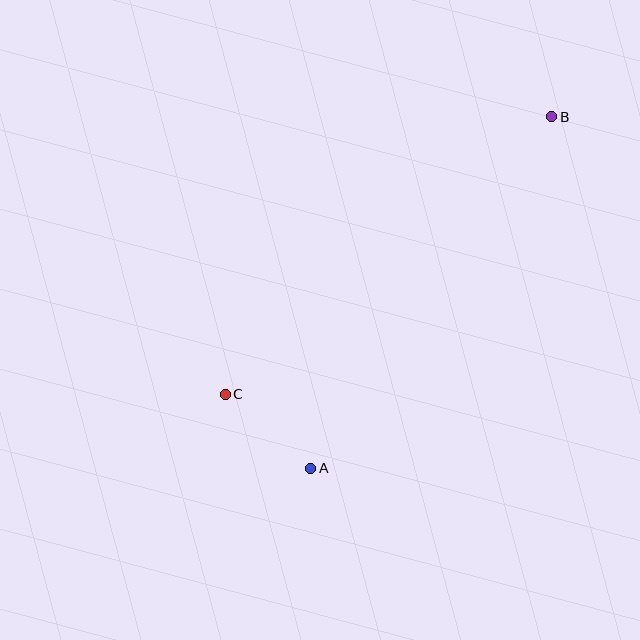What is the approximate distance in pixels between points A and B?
The distance between A and B is approximately 426 pixels.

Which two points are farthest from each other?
Points B and C are farthest from each other.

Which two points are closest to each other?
Points A and C are closest to each other.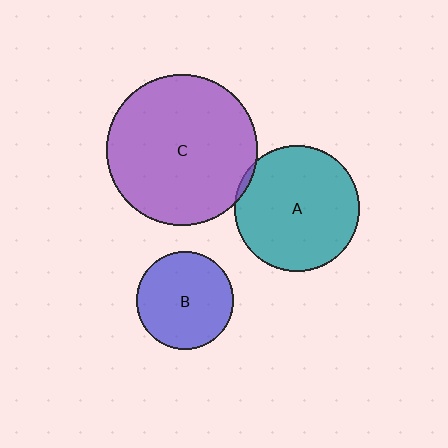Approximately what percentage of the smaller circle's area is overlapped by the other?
Approximately 5%.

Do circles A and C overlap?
Yes.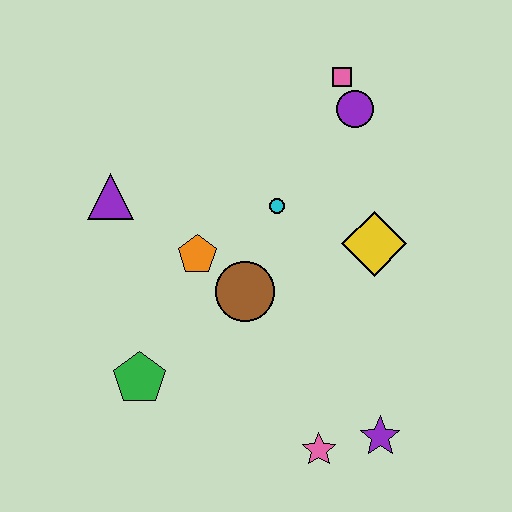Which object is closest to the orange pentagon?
The brown circle is closest to the orange pentagon.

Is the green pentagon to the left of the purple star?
Yes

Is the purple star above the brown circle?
No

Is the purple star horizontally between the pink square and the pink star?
No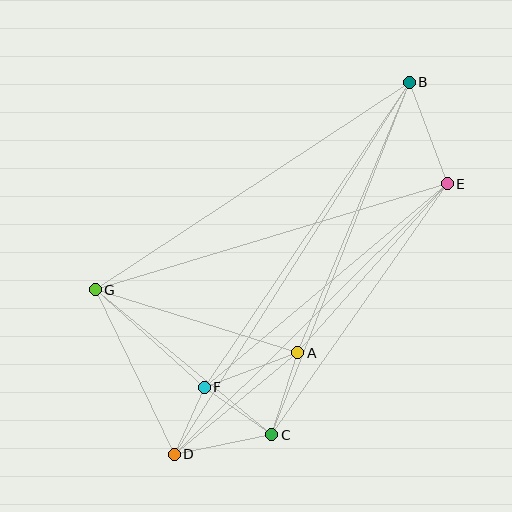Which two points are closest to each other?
Points D and F are closest to each other.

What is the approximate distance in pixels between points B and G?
The distance between B and G is approximately 376 pixels.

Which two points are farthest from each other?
Points B and D are farthest from each other.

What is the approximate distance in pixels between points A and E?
The distance between A and E is approximately 226 pixels.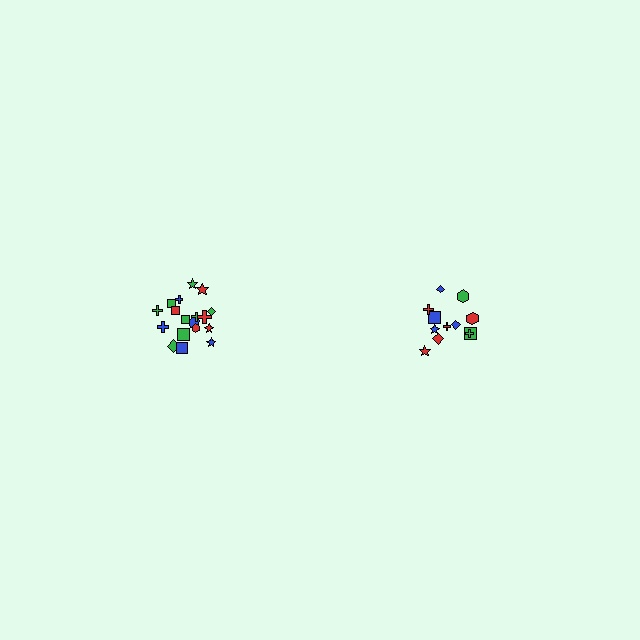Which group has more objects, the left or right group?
The left group.